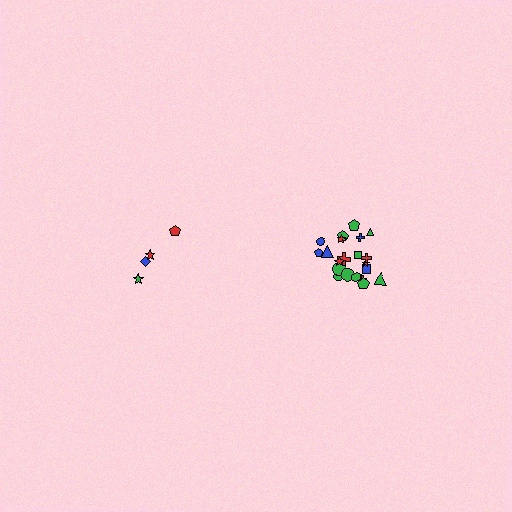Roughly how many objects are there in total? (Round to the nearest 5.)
Roughly 25 objects in total.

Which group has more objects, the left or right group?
The right group.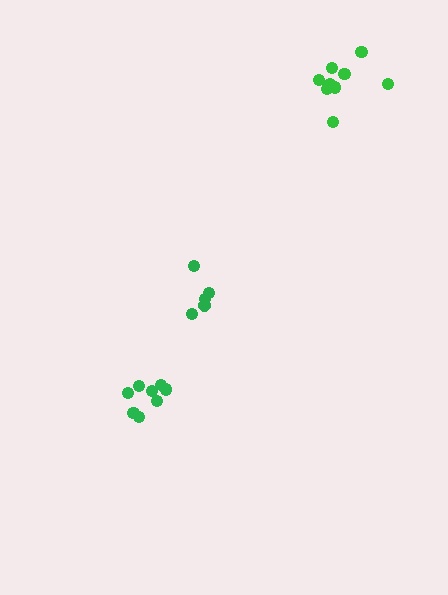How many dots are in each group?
Group 1: 8 dots, Group 2: 5 dots, Group 3: 9 dots (22 total).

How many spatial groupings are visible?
There are 3 spatial groupings.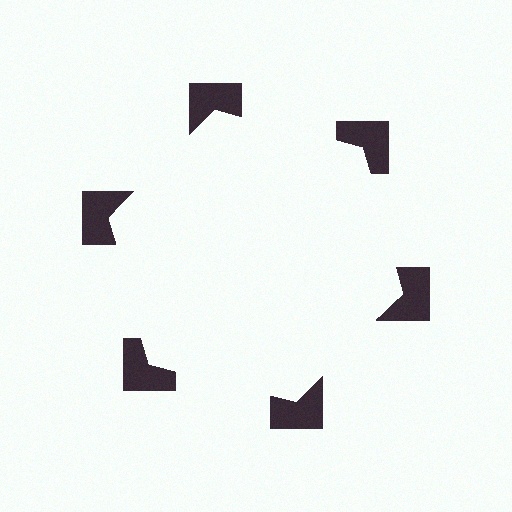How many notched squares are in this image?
There are 6 — one at each vertex of the illusory hexagon.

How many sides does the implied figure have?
6 sides.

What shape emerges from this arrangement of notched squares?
An illusory hexagon — its edges are inferred from the aligned wedge cuts in the notched squares, not physically drawn.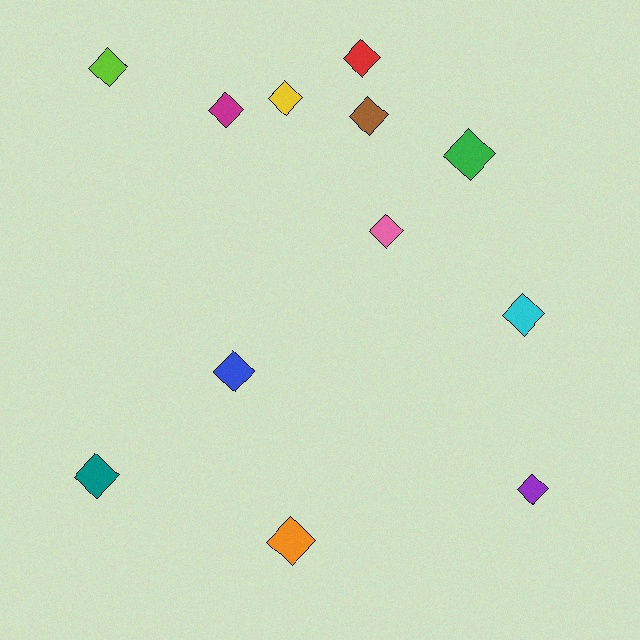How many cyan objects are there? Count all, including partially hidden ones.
There is 1 cyan object.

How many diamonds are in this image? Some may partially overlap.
There are 12 diamonds.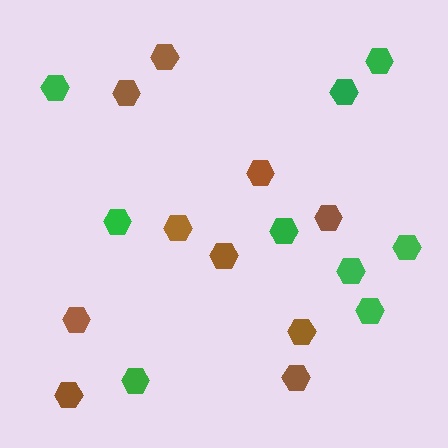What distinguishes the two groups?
There are 2 groups: one group of brown hexagons (10) and one group of green hexagons (9).